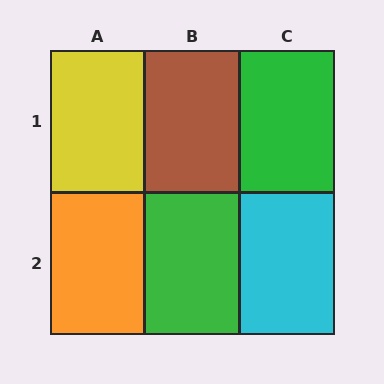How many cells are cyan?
1 cell is cyan.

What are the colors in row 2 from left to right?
Orange, green, cyan.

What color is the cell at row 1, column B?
Brown.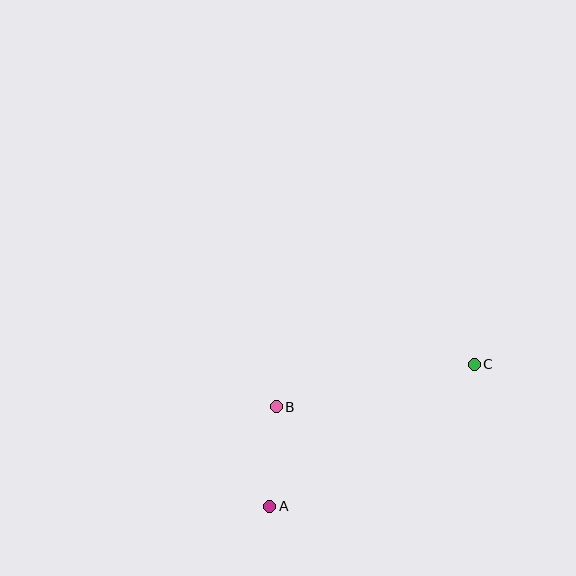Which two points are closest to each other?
Points A and B are closest to each other.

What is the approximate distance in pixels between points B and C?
The distance between B and C is approximately 202 pixels.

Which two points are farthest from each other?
Points A and C are farthest from each other.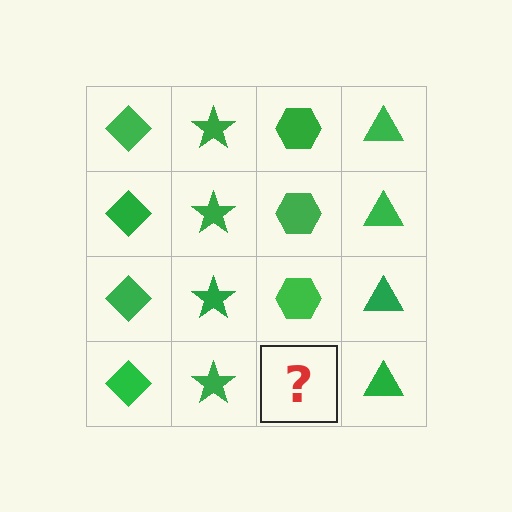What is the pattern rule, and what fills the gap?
The rule is that each column has a consistent shape. The gap should be filled with a green hexagon.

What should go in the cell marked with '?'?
The missing cell should contain a green hexagon.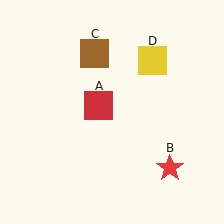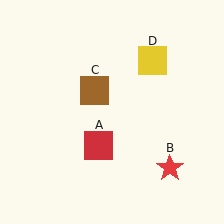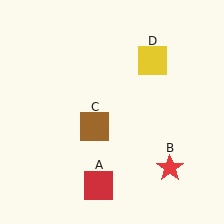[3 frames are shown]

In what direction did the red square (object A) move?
The red square (object A) moved down.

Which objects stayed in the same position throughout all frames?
Red star (object B) and yellow square (object D) remained stationary.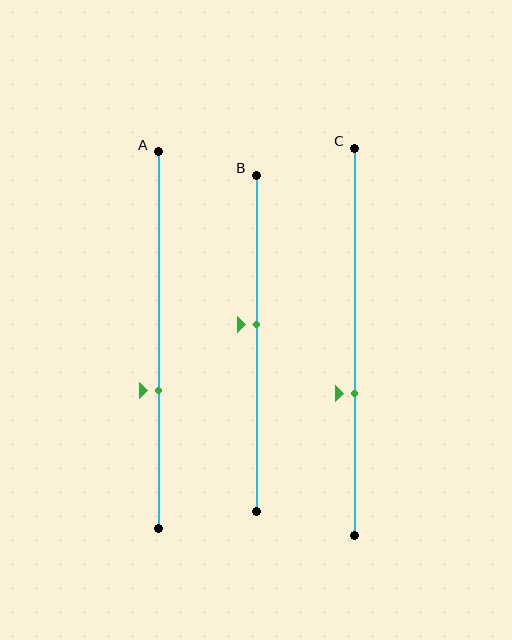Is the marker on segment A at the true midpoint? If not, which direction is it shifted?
No, the marker on segment A is shifted downward by about 13% of the segment length.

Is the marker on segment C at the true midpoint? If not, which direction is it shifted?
No, the marker on segment C is shifted downward by about 13% of the segment length.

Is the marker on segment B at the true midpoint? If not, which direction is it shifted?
No, the marker on segment B is shifted upward by about 6% of the segment length.